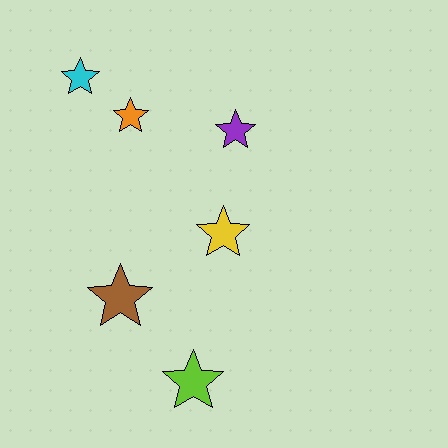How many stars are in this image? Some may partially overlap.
There are 6 stars.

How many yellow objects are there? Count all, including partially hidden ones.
There is 1 yellow object.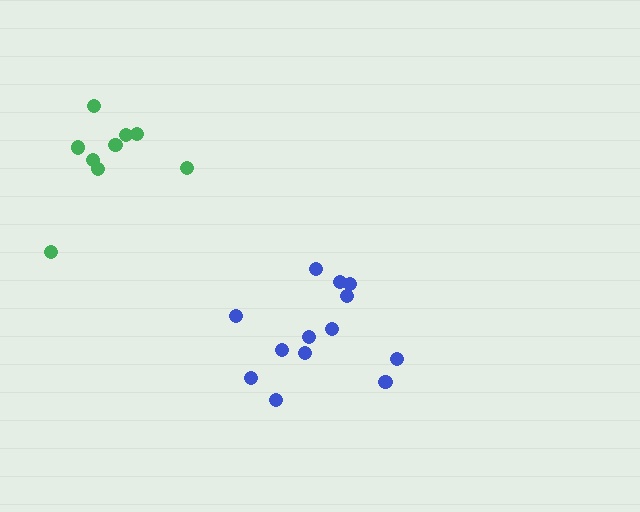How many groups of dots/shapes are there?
There are 2 groups.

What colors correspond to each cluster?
The clusters are colored: green, blue.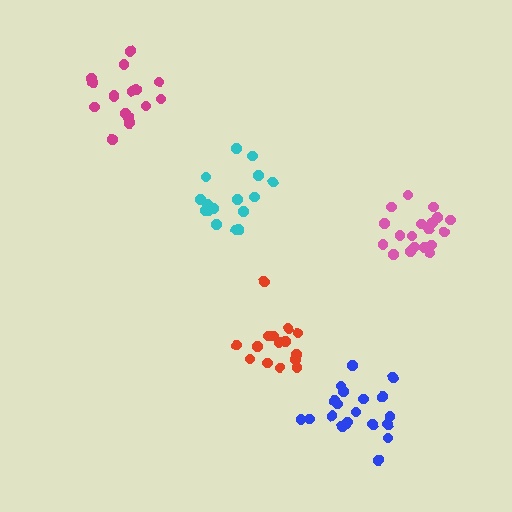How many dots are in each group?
Group 1: 20 dots, Group 2: 16 dots, Group 3: 20 dots, Group 4: 15 dots, Group 5: 16 dots (87 total).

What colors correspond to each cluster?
The clusters are colored: blue, cyan, pink, red, magenta.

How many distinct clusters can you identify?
There are 5 distinct clusters.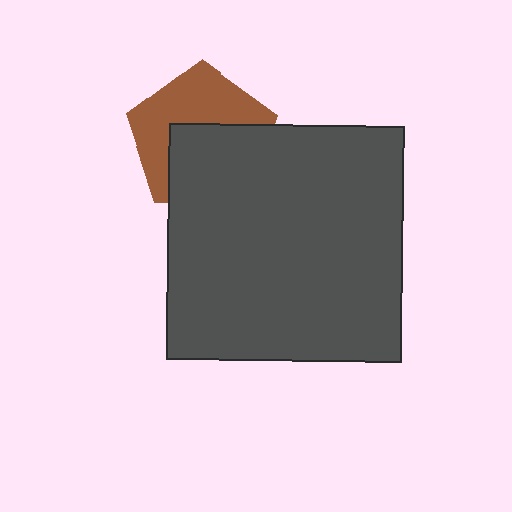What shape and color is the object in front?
The object in front is a dark gray rectangle.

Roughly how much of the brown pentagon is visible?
About half of it is visible (roughly 51%).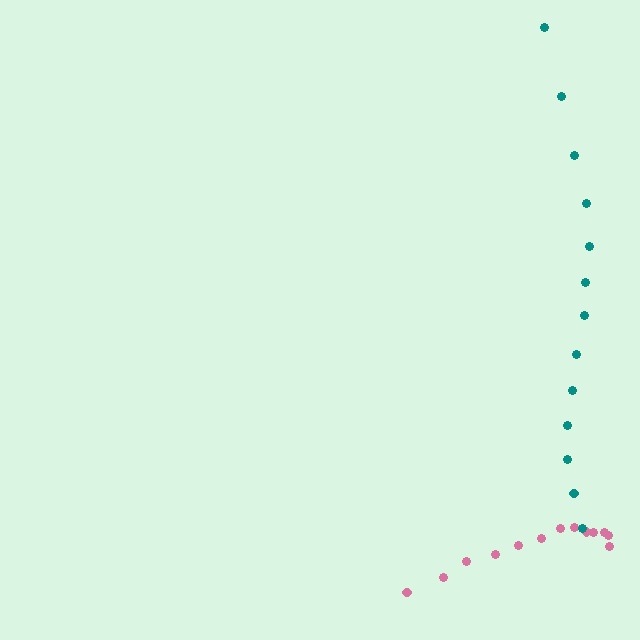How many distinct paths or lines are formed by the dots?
There are 2 distinct paths.